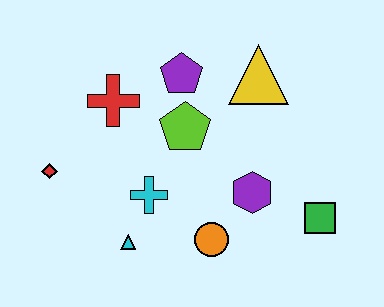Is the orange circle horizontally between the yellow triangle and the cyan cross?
Yes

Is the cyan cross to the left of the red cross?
No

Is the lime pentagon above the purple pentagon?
No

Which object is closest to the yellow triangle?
The purple pentagon is closest to the yellow triangle.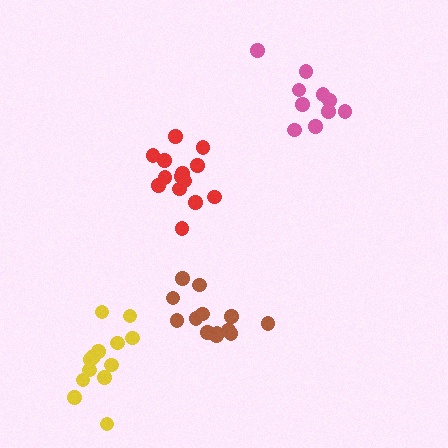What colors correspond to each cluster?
The clusters are colored: pink, red, brown, yellow.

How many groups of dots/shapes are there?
There are 4 groups.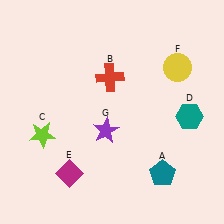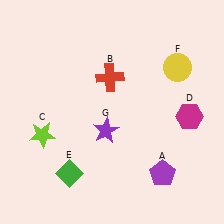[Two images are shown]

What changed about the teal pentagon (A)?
In Image 1, A is teal. In Image 2, it changed to purple.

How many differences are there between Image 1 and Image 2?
There are 3 differences between the two images.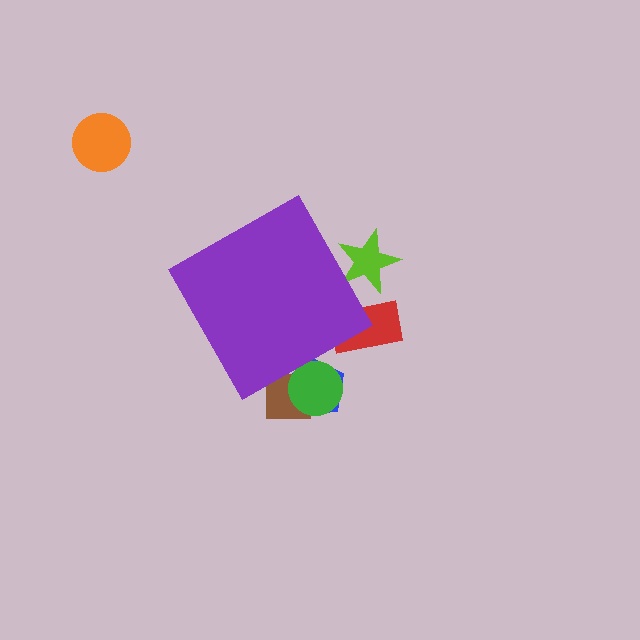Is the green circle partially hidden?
Yes, the green circle is partially hidden behind the purple diamond.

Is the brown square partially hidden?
Yes, the brown square is partially hidden behind the purple diamond.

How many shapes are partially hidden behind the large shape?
5 shapes are partially hidden.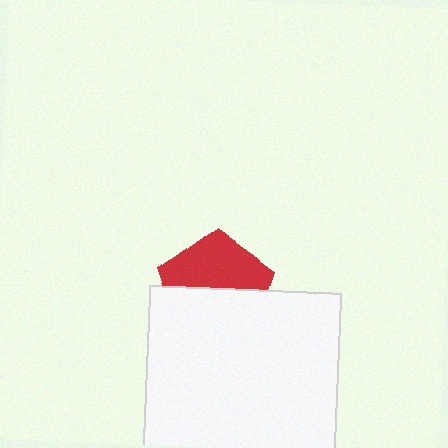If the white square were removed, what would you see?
You would see the complete red pentagon.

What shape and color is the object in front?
The object in front is a white square.